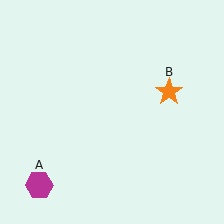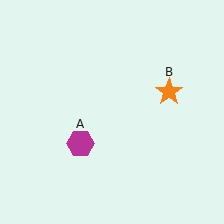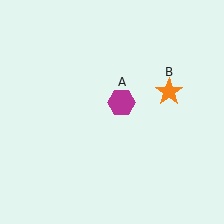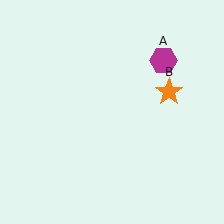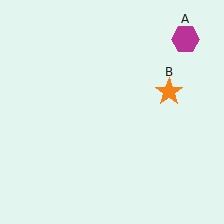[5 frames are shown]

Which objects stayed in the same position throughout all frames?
Orange star (object B) remained stationary.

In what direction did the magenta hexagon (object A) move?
The magenta hexagon (object A) moved up and to the right.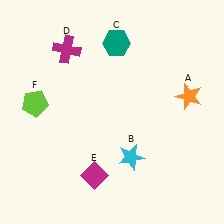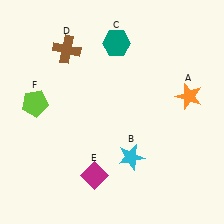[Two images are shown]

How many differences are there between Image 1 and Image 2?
There is 1 difference between the two images.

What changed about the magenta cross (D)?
In Image 1, D is magenta. In Image 2, it changed to brown.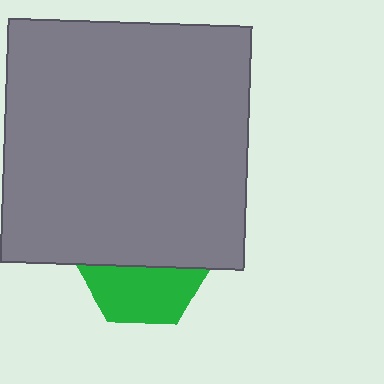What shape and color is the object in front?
The object in front is a gray square.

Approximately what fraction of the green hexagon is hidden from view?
Roughly 54% of the green hexagon is hidden behind the gray square.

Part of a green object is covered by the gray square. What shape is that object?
It is a hexagon.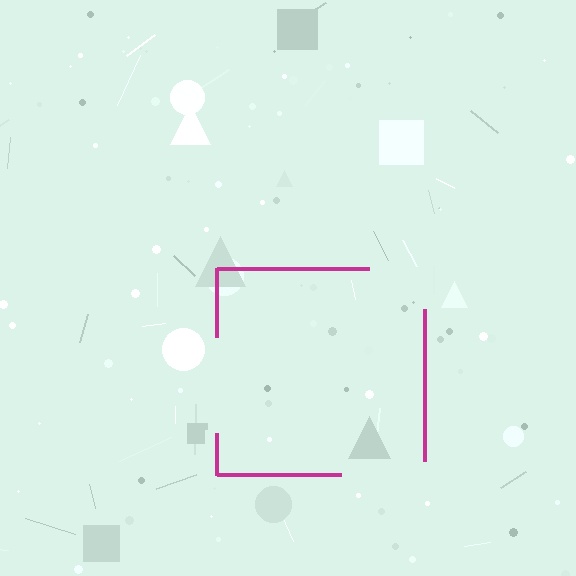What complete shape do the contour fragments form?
The contour fragments form a square.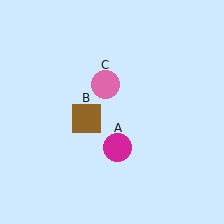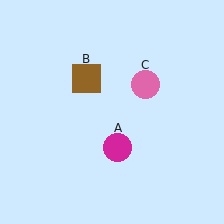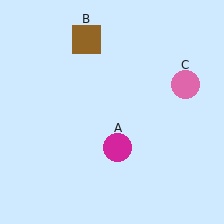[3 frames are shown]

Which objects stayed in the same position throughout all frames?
Magenta circle (object A) remained stationary.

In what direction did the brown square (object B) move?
The brown square (object B) moved up.